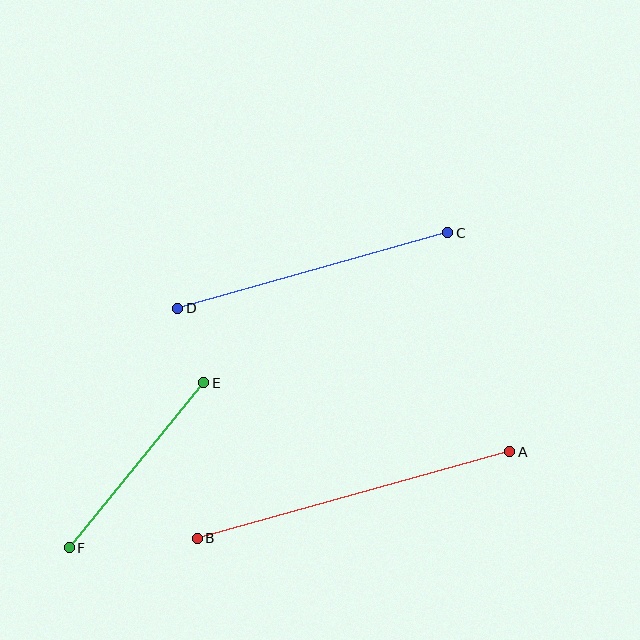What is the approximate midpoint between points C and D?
The midpoint is at approximately (313, 271) pixels.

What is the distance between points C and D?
The distance is approximately 280 pixels.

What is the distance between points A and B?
The distance is approximately 324 pixels.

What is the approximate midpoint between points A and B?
The midpoint is at approximately (353, 495) pixels.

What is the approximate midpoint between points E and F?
The midpoint is at approximately (136, 465) pixels.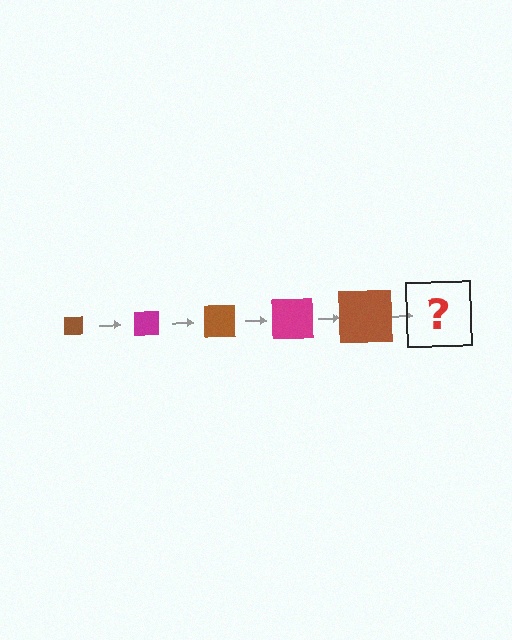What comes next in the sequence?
The next element should be a magenta square, larger than the previous one.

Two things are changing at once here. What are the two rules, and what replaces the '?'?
The two rules are that the square grows larger each step and the color cycles through brown and magenta. The '?' should be a magenta square, larger than the previous one.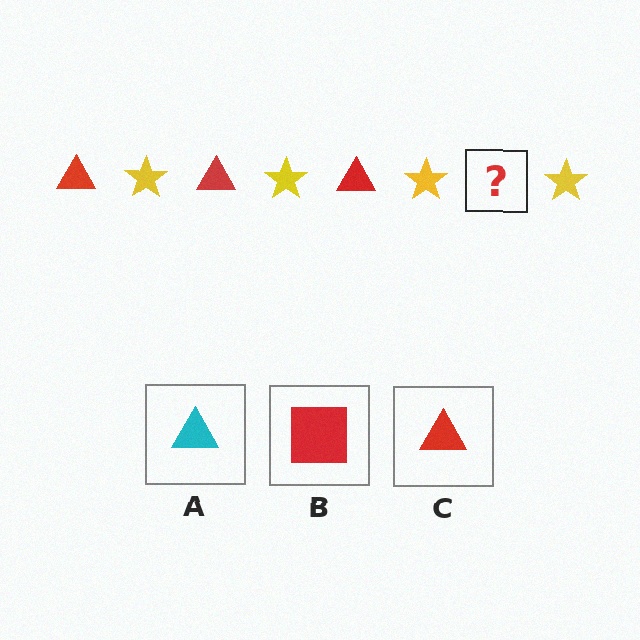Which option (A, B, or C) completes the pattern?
C.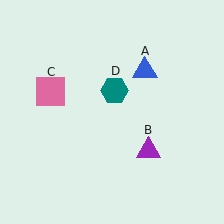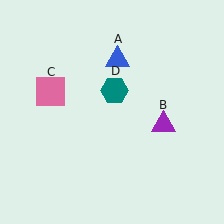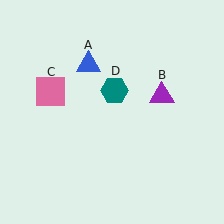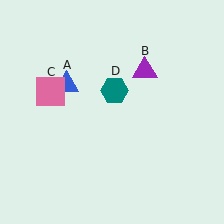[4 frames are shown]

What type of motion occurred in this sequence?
The blue triangle (object A), purple triangle (object B) rotated counterclockwise around the center of the scene.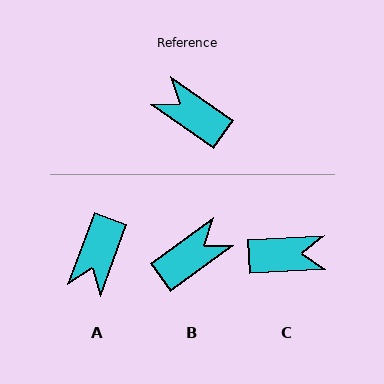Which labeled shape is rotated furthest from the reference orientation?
C, about 142 degrees away.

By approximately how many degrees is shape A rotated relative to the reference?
Approximately 106 degrees counter-clockwise.